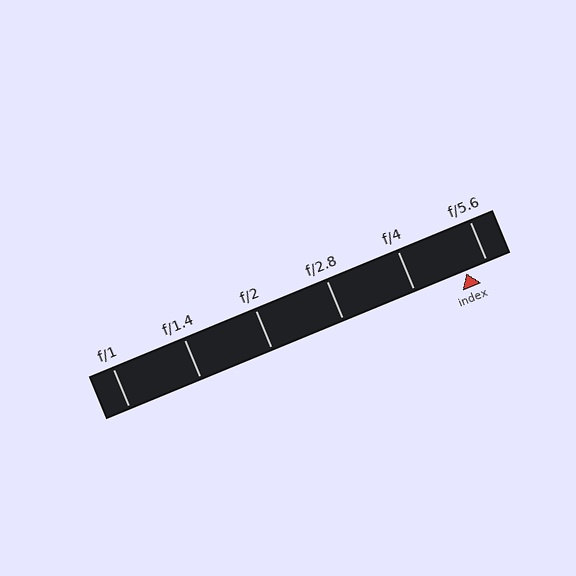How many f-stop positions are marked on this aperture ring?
There are 6 f-stop positions marked.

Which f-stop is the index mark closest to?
The index mark is closest to f/5.6.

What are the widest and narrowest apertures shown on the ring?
The widest aperture shown is f/1 and the narrowest is f/5.6.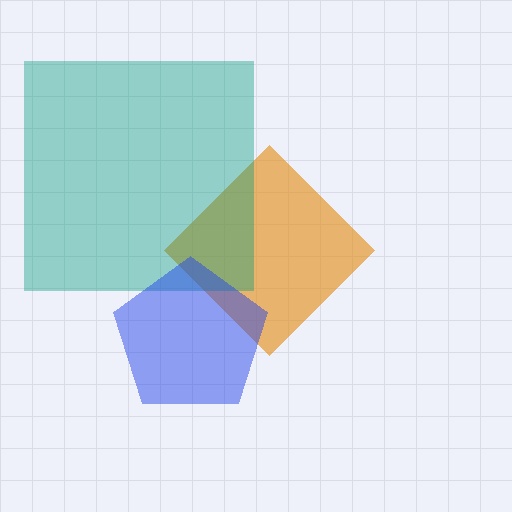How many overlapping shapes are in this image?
There are 3 overlapping shapes in the image.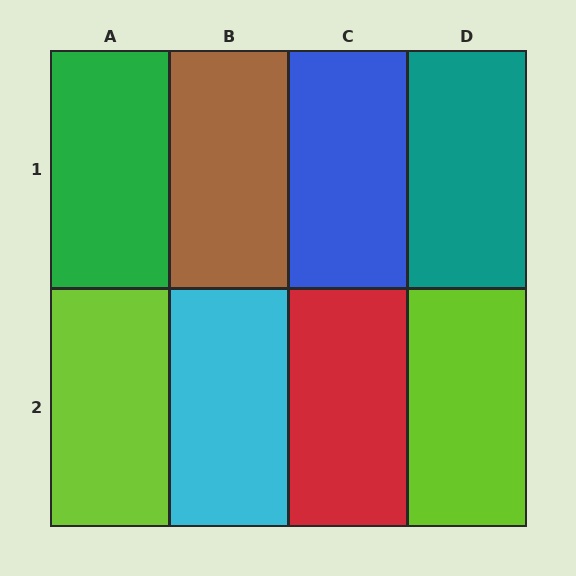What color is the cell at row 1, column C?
Blue.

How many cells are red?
1 cell is red.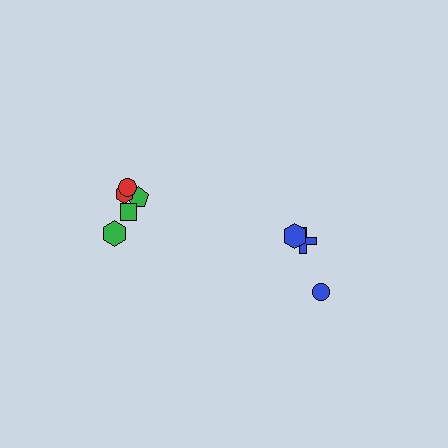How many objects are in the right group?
There are 3 objects.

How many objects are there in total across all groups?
There are 8 objects.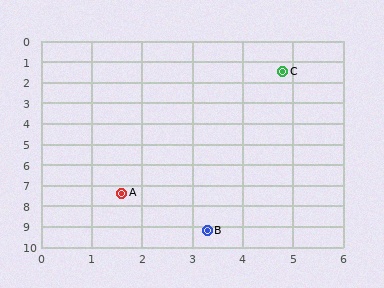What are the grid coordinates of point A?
Point A is at approximately (1.6, 7.4).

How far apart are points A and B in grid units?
Points A and B are about 2.5 grid units apart.